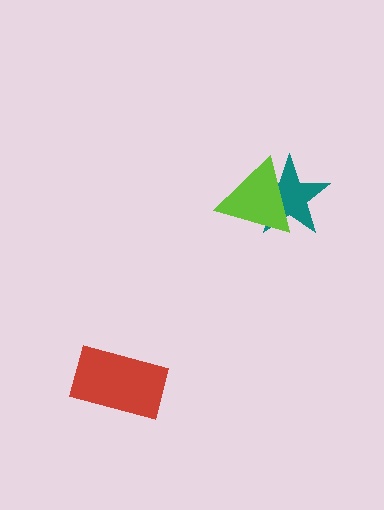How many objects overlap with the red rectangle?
0 objects overlap with the red rectangle.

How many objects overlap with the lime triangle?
1 object overlaps with the lime triangle.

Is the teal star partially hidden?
Yes, it is partially covered by another shape.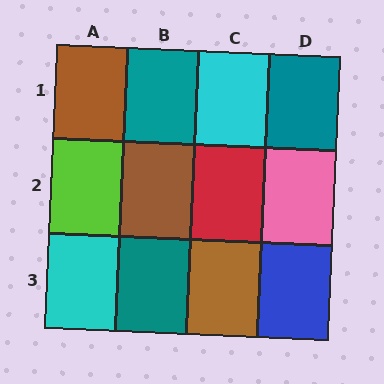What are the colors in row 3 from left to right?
Cyan, teal, brown, blue.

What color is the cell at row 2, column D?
Pink.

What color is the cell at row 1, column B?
Teal.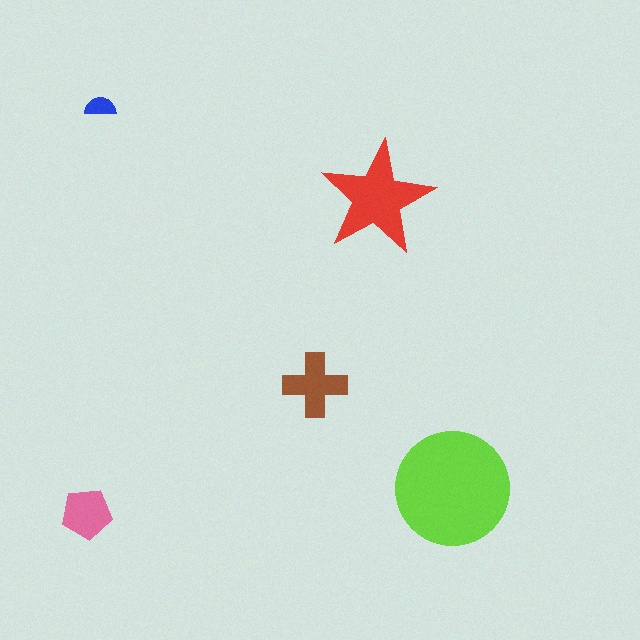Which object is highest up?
The blue semicircle is topmost.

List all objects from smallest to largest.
The blue semicircle, the pink pentagon, the brown cross, the red star, the lime circle.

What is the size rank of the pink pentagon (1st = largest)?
4th.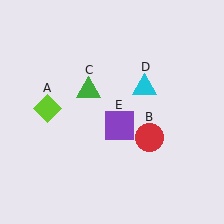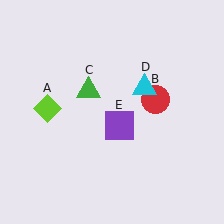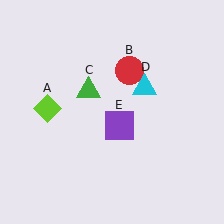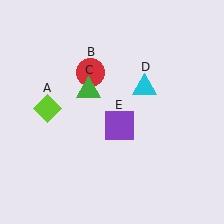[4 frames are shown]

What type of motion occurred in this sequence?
The red circle (object B) rotated counterclockwise around the center of the scene.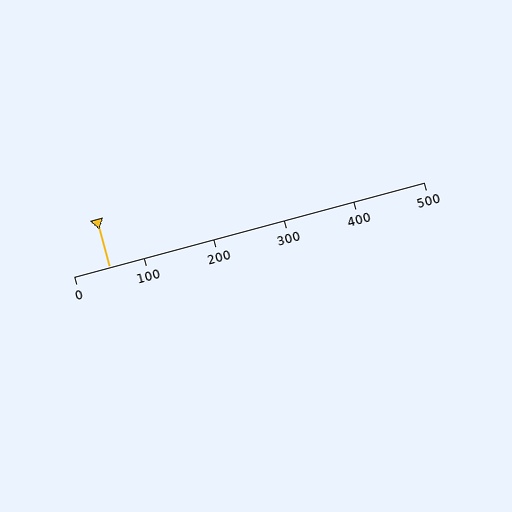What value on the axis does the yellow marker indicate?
The marker indicates approximately 50.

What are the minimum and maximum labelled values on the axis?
The axis runs from 0 to 500.